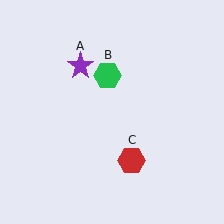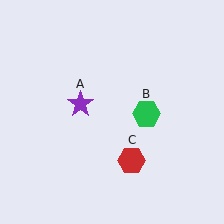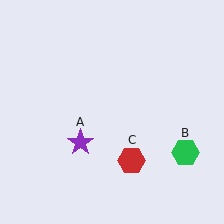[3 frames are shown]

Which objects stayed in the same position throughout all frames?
Red hexagon (object C) remained stationary.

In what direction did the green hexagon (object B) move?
The green hexagon (object B) moved down and to the right.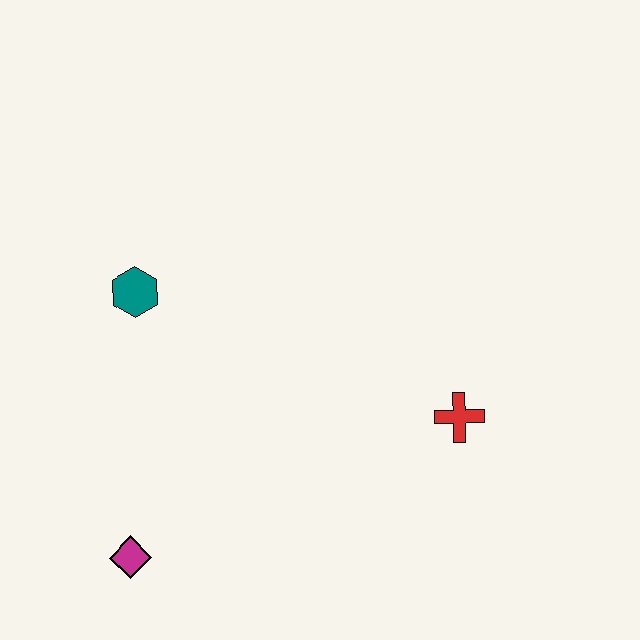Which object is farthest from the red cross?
The magenta diamond is farthest from the red cross.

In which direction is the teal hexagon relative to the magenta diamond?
The teal hexagon is above the magenta diamond.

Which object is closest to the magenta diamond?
The teal hexagon is closest to the magenta diamond.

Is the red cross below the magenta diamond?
No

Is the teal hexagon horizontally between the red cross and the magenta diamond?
Yes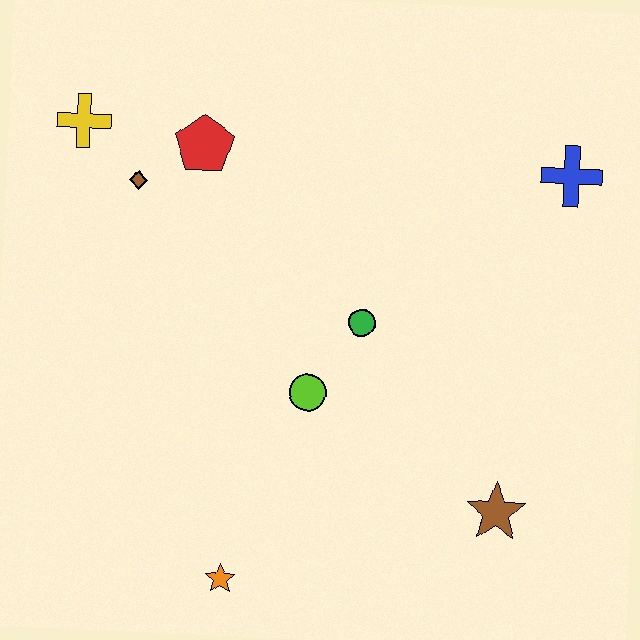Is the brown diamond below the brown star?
No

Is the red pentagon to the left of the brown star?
Yes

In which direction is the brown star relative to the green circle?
The brown star is below the green circle.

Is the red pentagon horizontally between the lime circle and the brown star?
No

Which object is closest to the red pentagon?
The brown diamond is closest to the red pentagon.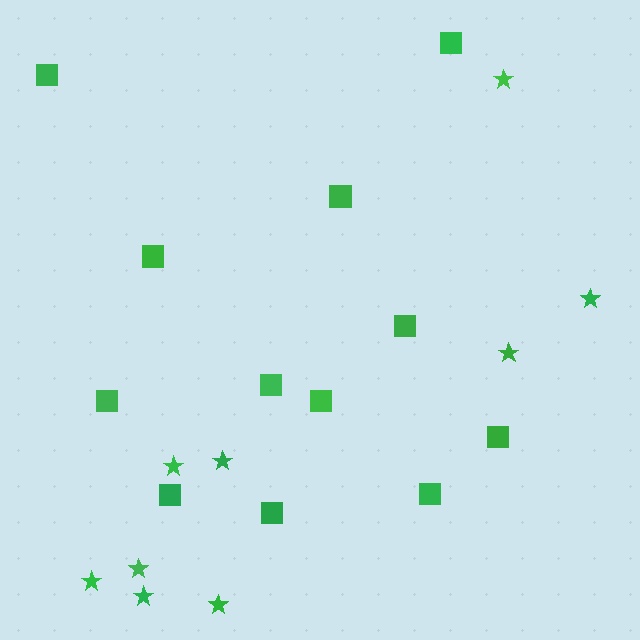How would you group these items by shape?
There are 2 groups: one group of stars (9) and one group of squares (12).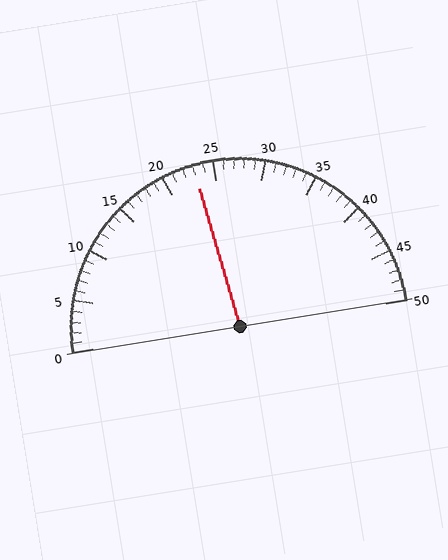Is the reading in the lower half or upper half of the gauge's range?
The reading is in the lower half of the range (0 to 50).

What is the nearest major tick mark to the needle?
The nearest major tick mark is 25.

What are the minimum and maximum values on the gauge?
The gauge ranges from 0 to 50.